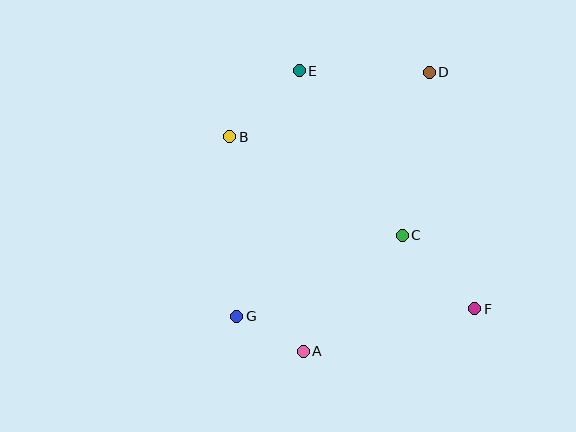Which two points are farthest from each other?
Points D and G are farthest from each other.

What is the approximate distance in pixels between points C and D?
The distance between C and D is approximately 165 pixels.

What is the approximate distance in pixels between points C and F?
The distance between C and F is approximately 103 pixels.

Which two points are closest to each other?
Points A and G are closest to each other.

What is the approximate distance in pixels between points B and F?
The distance between B and F is approximately 300 pixels.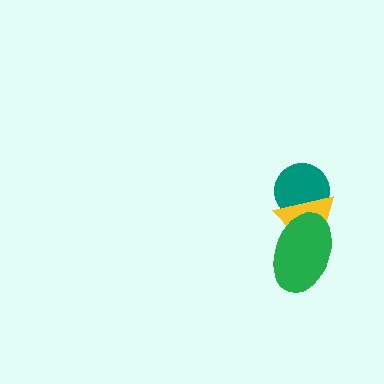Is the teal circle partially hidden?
Yes, it is partially covered by another shape.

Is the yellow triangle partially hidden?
Yes, it is partially covered by another shape.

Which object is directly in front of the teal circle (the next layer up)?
The yellow triangle is directly in front of the teal circle.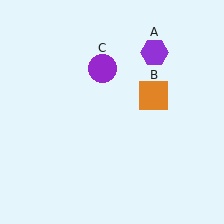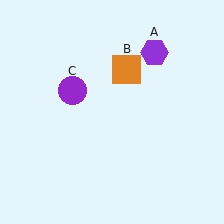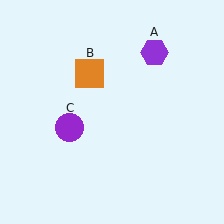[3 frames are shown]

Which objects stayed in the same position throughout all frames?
Purple hexagon (object A) remained stationary.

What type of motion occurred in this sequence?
The orange square (object B), purple circle (object C) rotated counterclockwise around the center of the scene.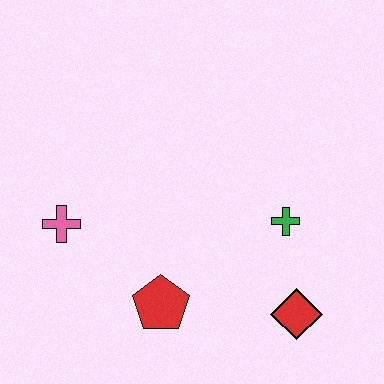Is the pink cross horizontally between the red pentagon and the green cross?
No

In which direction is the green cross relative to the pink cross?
The green cross is to the right of the pink cross.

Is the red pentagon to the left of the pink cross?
No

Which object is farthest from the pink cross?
The red diamond is farthest from the pink cross.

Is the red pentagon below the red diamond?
No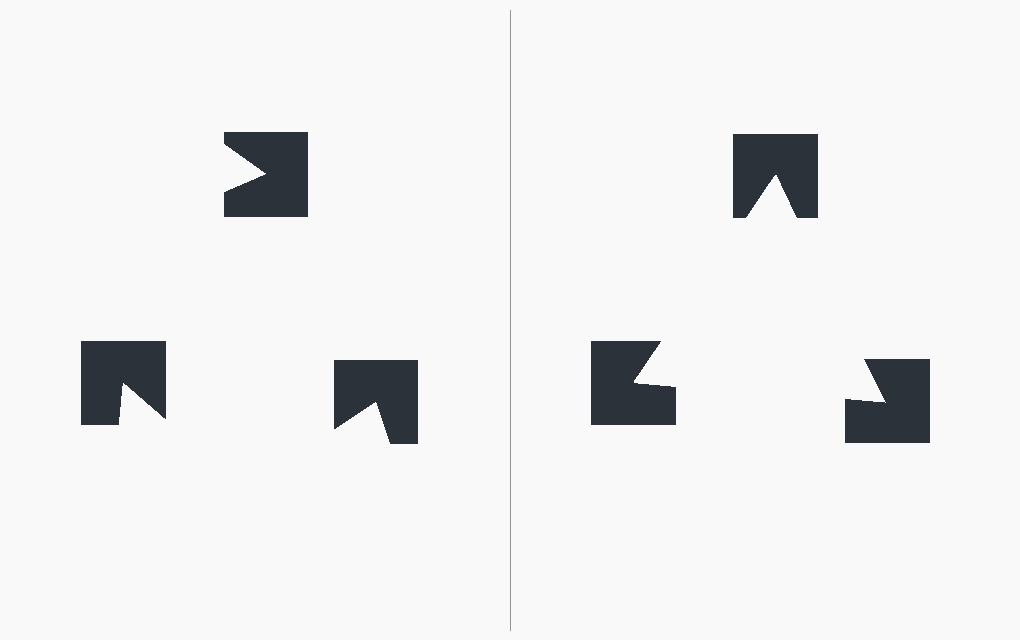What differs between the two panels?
The notched squares are positioned identically on both sides; only the wedge orientations differ. On the right they align to a triangle; on the left they are misaligned.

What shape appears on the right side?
An illusory triangle.